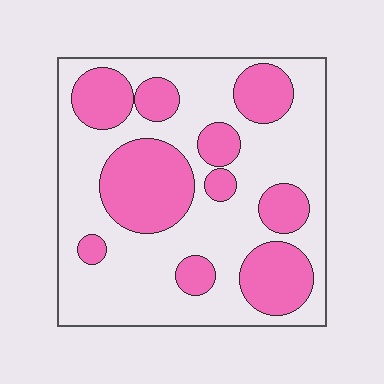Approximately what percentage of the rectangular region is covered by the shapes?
Approximately 35%.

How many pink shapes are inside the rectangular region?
10.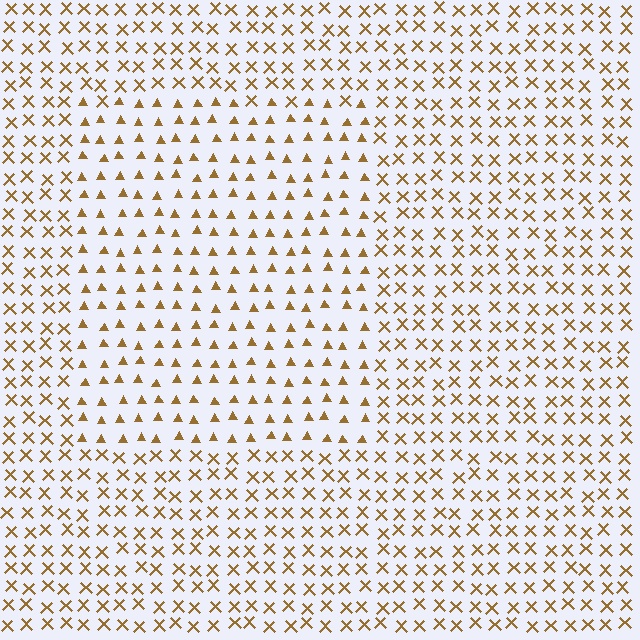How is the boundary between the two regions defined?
The boundary is defined by a change in element shape: triangles inside vs. X marks outside. All elements share the same color and spacing.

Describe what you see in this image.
The image is filled with small brown elements arranged in a uniform grid. A rectangle-shaped region contains triangles, while the surrounding area contains X marks. The boundary is defined purely by the change in element shape.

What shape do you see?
I see a rectangle.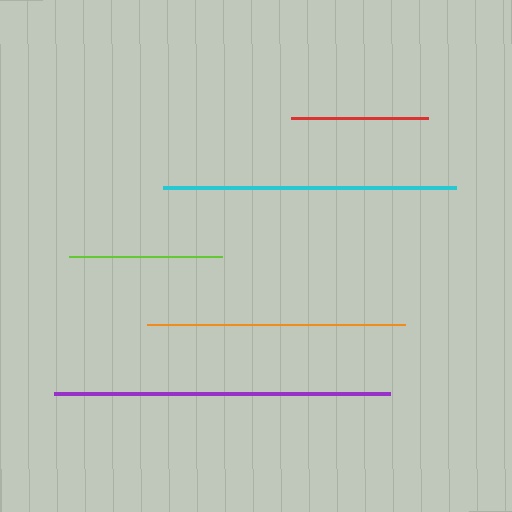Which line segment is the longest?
The purple line is the longest at approximately 336 pixels.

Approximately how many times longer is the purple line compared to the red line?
The purple line is approximately 2.5 times the length of the red line.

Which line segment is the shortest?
The red line is the shortest at approximately 137 pixels.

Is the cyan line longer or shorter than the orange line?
The cyan line is longer than the orange line.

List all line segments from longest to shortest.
From longest to shortest: purple, cyan, orange, lime, red.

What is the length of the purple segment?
The purple segment is approximately 336 pixels long.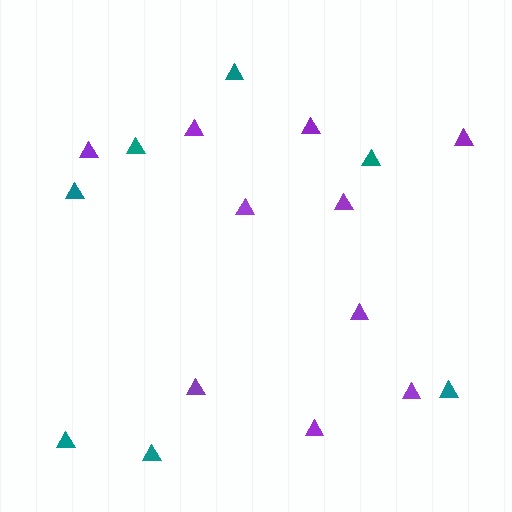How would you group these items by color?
There are 2 groups: one group of purple triangles (10) and one group of teal triangles (7).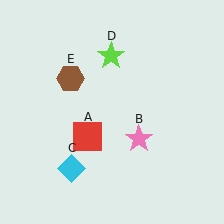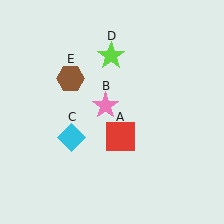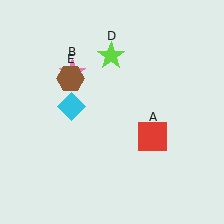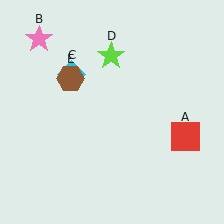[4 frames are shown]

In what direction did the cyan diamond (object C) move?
The cyan diamond (object C) moved up.